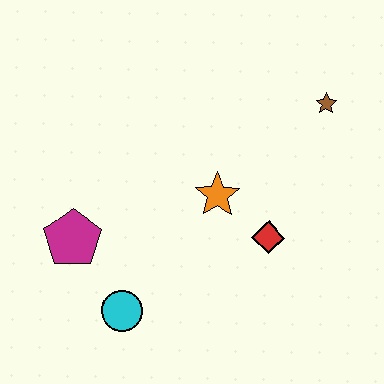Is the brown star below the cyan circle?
No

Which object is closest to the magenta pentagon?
The cyan circle is closest to the magenta pentagon.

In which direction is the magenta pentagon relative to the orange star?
The magenta pentagon is to the left of the orange star.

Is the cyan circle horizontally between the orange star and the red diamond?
No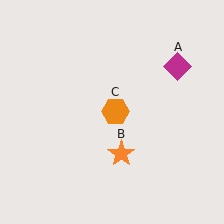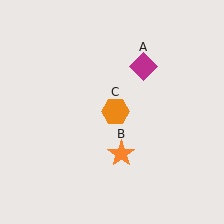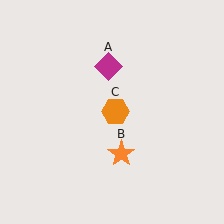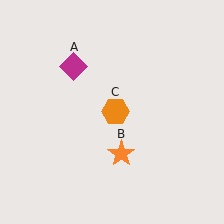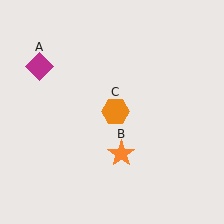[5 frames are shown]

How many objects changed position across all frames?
1 object changed position: magenta diamond (object A).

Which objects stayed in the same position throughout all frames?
Orange star (object B) and orange hexagon (object C) remained stationary.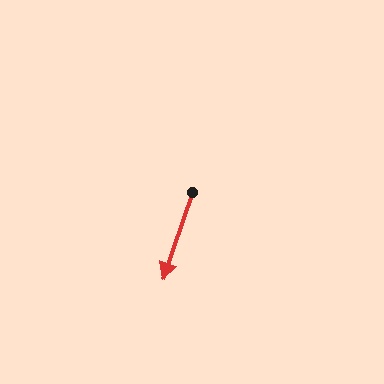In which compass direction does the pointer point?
South.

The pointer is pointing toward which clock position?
Roughly 7 o'clock.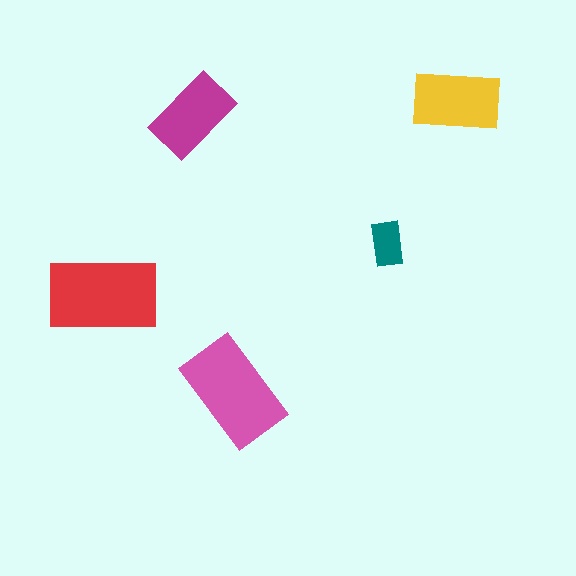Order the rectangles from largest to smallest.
the red one, the pink one, the yellow one, the magenta one, the teal one.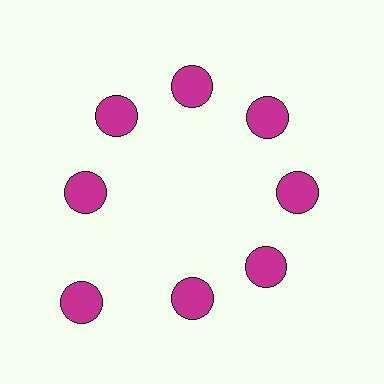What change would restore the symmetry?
The symmetry would be restored by moving it inward, back onto the ring so that all 8 circles sit at equal angles and equal distance from the center.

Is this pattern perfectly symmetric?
No. The 8 magenta circles are arranged in a ring, but one element near the 8 o'clock position is pushed outward from the center, breaking the 8-fold rotational symmetry.